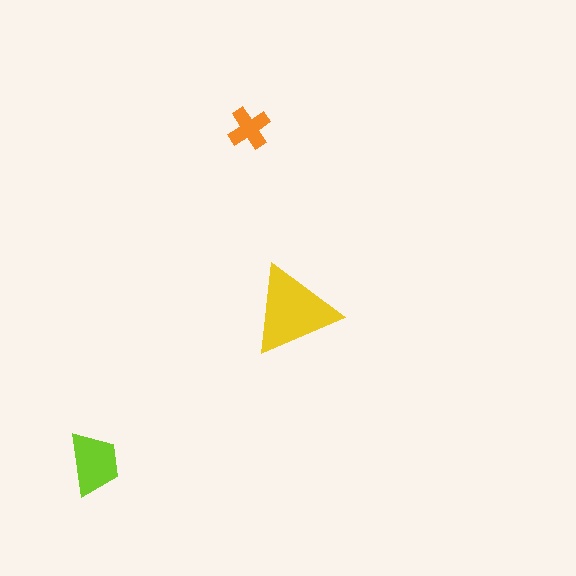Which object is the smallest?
The orange cross.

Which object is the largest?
The yellow triangle.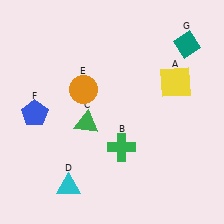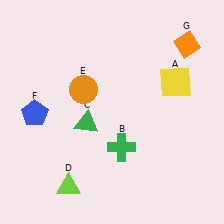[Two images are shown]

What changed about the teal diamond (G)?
In Image 1, G is teal. In Image 2, it changed to orange.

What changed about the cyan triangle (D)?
In Image 1, D is cyan. In Image 2, it changed to lime.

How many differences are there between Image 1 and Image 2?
There are 2 differences between the two images.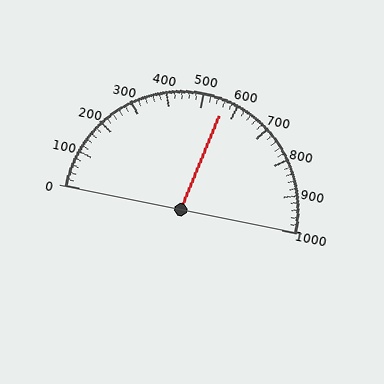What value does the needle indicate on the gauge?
The needle indicates approximately 560.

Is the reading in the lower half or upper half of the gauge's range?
The reading is in the upper half of the range (0 to 1000).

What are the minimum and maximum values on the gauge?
The gauge ranges from 0 to 1000.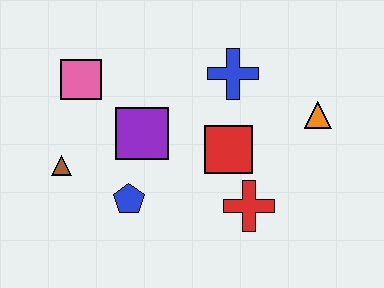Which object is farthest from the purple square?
The orange triangle is farthest from the purple square.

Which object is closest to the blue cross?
The red square is closest to the blue cross.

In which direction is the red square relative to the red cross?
The red square is above the red cross.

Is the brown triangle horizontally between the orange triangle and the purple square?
No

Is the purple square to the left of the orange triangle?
Yes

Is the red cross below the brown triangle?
Yes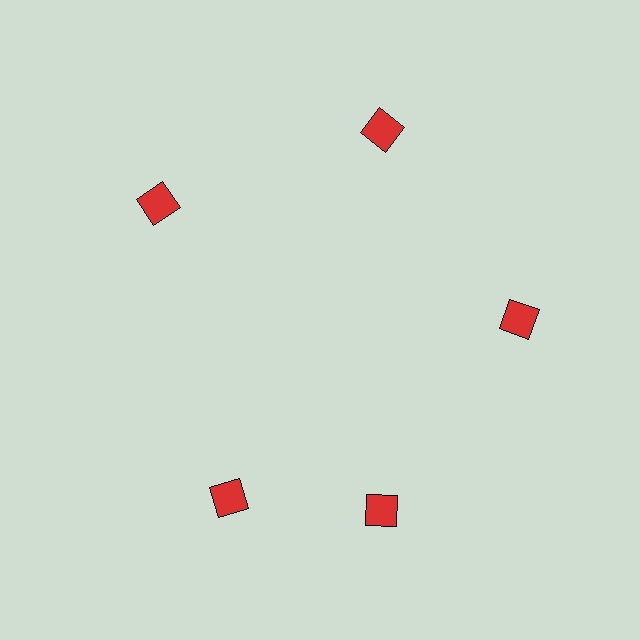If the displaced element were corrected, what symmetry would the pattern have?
It would have 5-fold rotational symmetry — the pattern would map onto itself every 72 degrees.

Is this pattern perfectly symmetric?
No. The 5 red squares are arranged in a ring, but one element near the 8 o'clock position is rotated out of alignment along the ring, breaking the 5-fold rotational symmetry.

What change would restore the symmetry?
The symmetry would be restored by rotating it back into even spacing with its neighbors so that all 5 squares sit at equal angles and equal distance from the center.